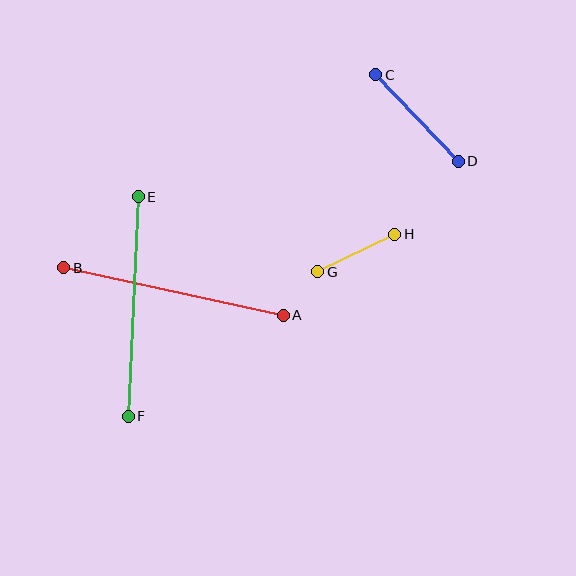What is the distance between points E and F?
The distance is approximately 220 pixels.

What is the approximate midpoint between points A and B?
The midpoint is at approximately (174, 291) pixels.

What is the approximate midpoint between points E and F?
The midpoint is at approximately (133, 307) pixels.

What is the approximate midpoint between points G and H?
The midpoint is at approximately (356, 253) pixels.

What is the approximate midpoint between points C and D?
The midpoint is at approximately (417, 118) pixels.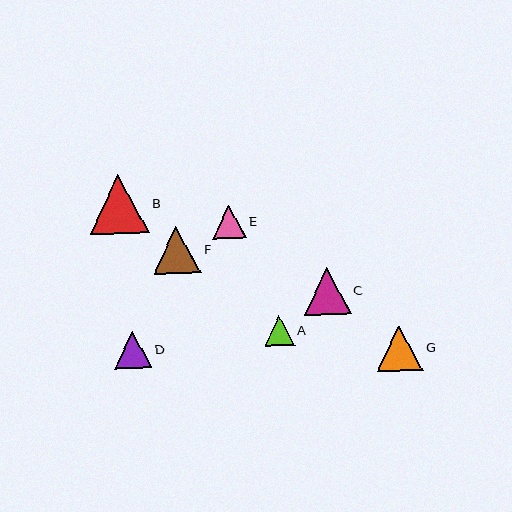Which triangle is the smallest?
Triangle A is the smallest with a size of approximately 30 pixels.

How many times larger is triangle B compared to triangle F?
Triangle B is approximately 1.3 times the size of triangle F.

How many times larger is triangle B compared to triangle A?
Triangle B is approximately 2.0 times the size of triangle A.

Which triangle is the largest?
Triangle B is the largest with a size of approximately 59 pixels.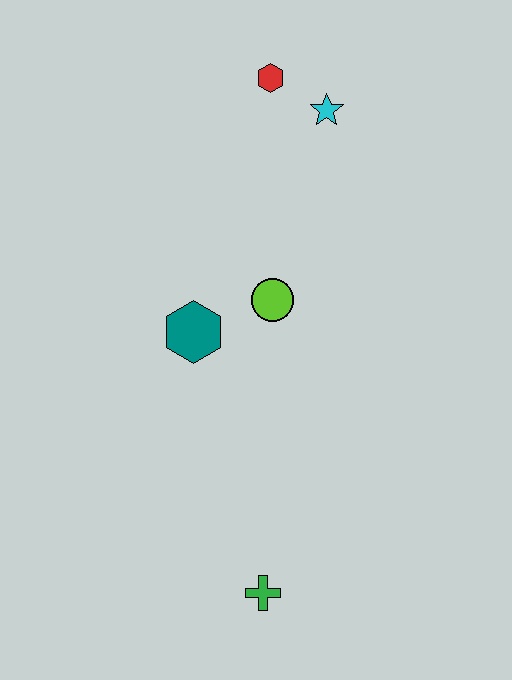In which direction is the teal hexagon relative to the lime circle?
The teal hexagon is to the left of the lime circle.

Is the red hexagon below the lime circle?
No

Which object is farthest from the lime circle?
The green cross is farthest from the lime circle.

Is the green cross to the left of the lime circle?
Yes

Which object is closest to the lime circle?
The teal hexagon is closest to the lime circle.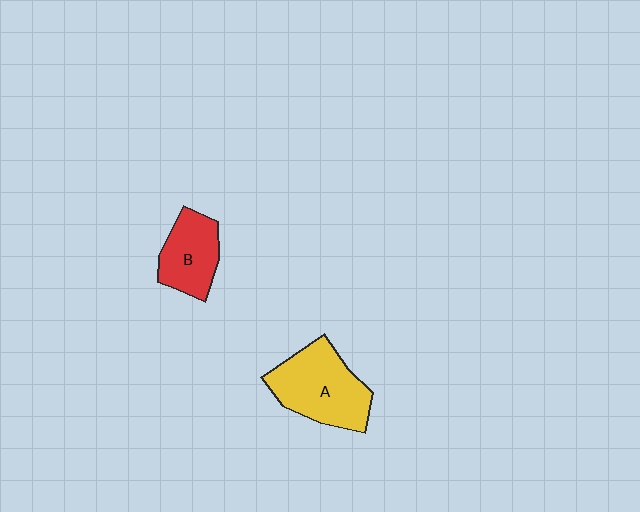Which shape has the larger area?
Shape A (yellow).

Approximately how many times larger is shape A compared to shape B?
Approximately 1.5 times.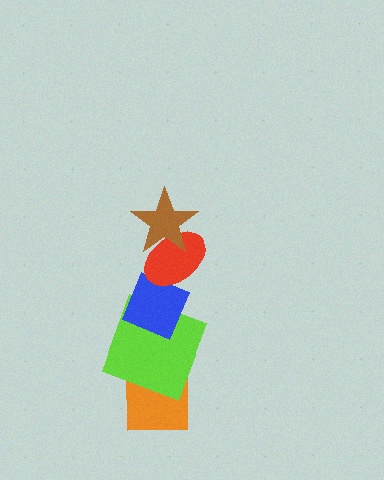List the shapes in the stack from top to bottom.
From top to bottom: the brown star, the red ellipse, the blue diamond, the lime square, the orange square.